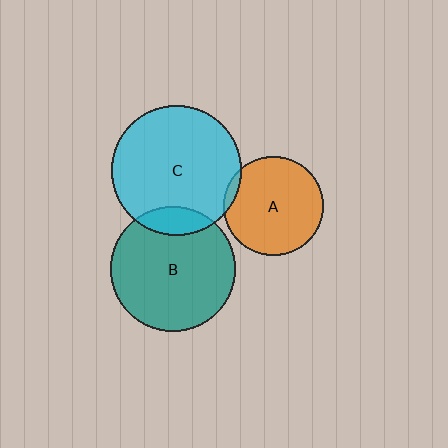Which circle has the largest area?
Circle C (cyan).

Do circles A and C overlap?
Yes.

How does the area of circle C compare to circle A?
Approximately 1.7 times.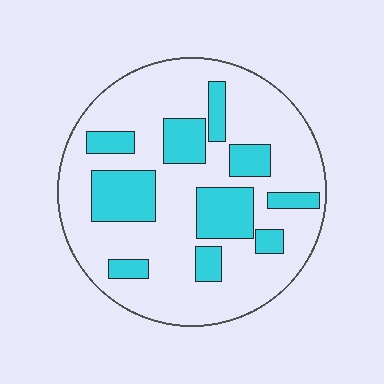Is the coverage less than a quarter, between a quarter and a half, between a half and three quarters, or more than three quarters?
Between a quarter and a half.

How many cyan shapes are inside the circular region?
10.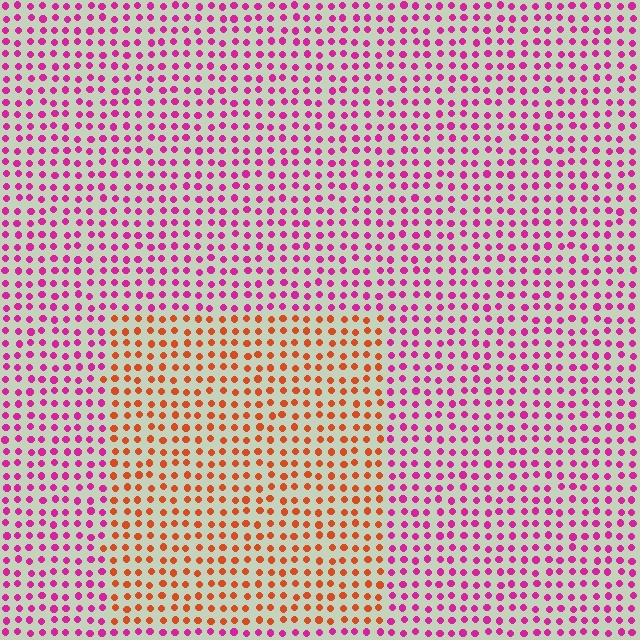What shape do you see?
I see a rectangle.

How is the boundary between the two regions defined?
The boundary is defined purely by a slight shift in hue (about 55 degrees). Spacing, size, and orientation are identical on both sides.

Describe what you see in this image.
The image is filled with small magenta elements in a uniform arrangement. A rectangle-shaped region is visible where the elements are tinted to a slightly different hue, forming a subtle color boundary.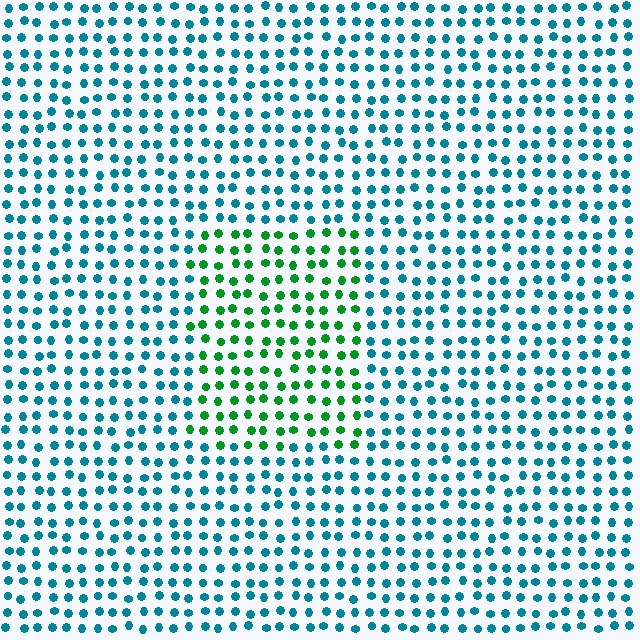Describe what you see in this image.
The image is filled with small teal elements in a uniform arrangement. A rectangle-shaped region is visible where the elements are tinted to a slightly different hue, forming a subtle color boundary.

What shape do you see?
I see a rectangle.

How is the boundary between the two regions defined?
The boundary is defined purely by a slight shift in hue (about 56 degrees). Spacing, size, and orientation are identical on both sides.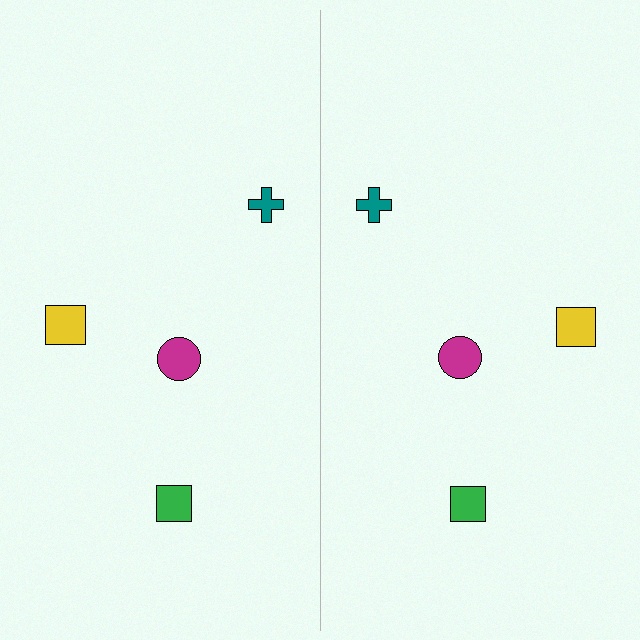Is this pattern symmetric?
Yes, this pattern has bilateral (reflection) symmetry.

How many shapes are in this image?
There are 8 shapes in this image.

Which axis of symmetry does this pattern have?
The pattern has a vertical axis of symmetry running through the center of the image.